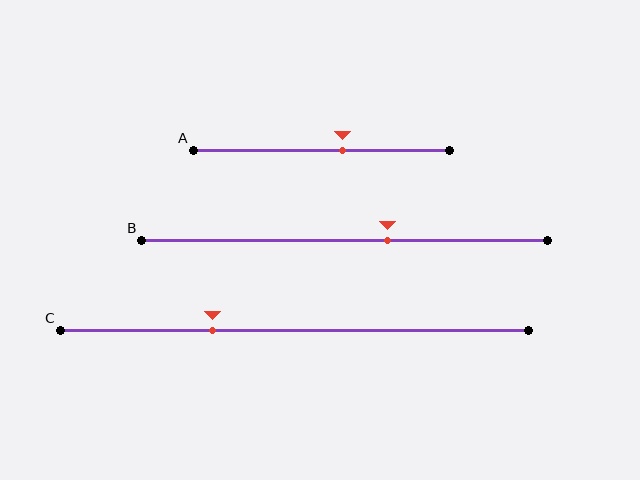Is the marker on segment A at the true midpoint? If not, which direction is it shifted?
No, the marker on segment A is shifted to the right by about 8% of the segment length.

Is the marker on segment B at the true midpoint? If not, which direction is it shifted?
No, the marker on segment B is shifted to the right by about 10% of the segment length.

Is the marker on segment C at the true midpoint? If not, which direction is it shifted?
No, the marker on segment C is shifted to the left by about 18% of the segment length.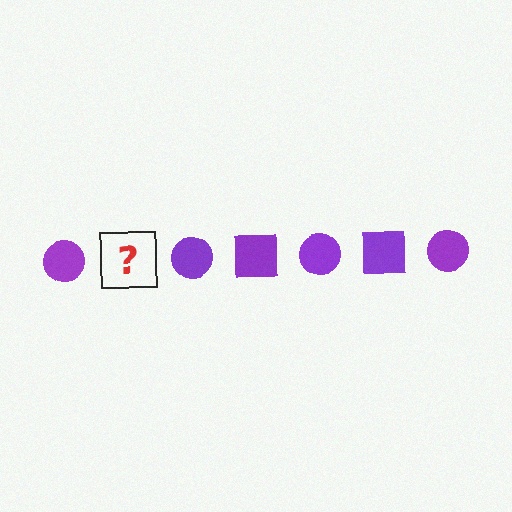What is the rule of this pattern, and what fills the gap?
The rule is that the pattern cycles through circle, square shapes in purple. The gap should be filled with a purple square.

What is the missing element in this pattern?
The missing element is a purple square.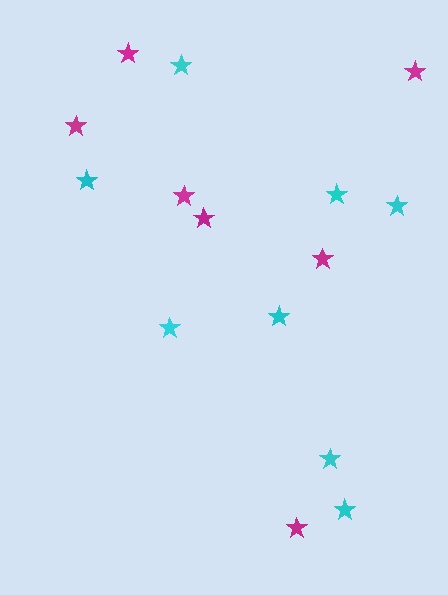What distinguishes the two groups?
There are 2 groups: one group of magenta stars (7) and one group of cyan stars (8).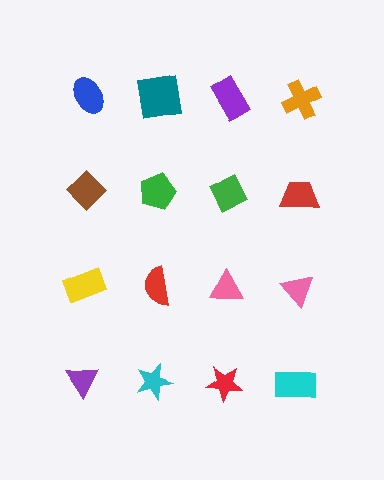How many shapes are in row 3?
4 shapes.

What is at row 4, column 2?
A cyan star.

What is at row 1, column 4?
An orange cross.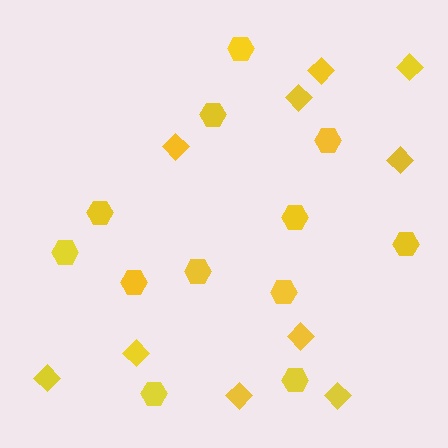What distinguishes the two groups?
There are 2 groups: one group of hexagons (12) and one group of diamonds (10).